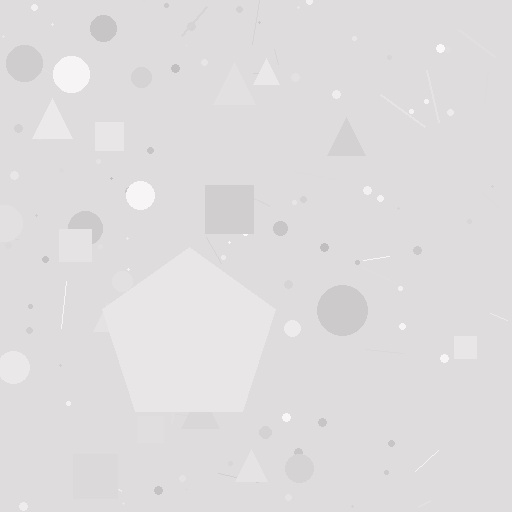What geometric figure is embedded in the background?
A pentagon is embedded in the background.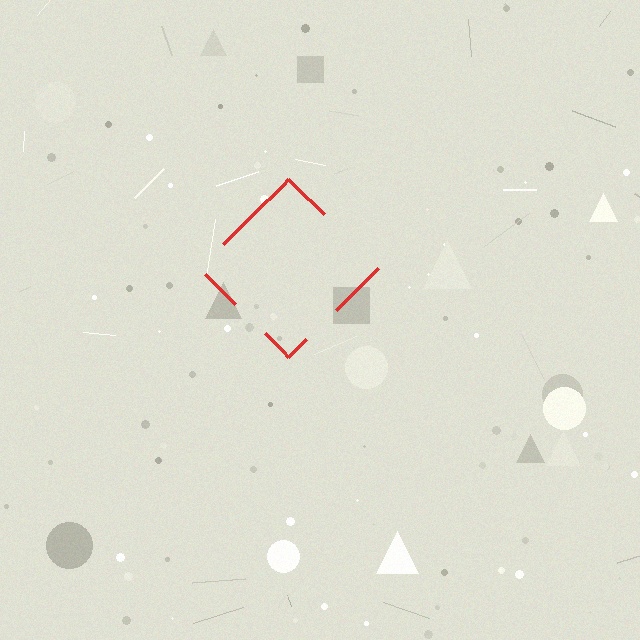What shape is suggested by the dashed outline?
The dashed outline suggests a diamond.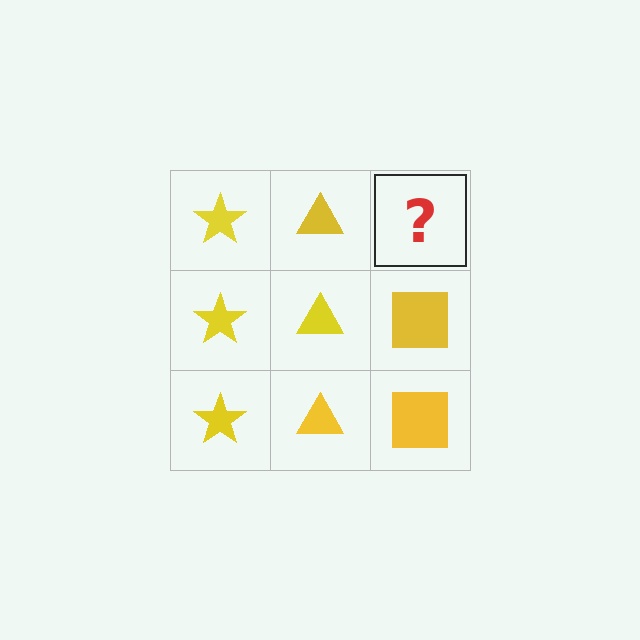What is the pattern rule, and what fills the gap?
The rule is that each column has a consistent shape. The gap should be filled with a yellow square.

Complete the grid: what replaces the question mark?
The question mark should be replaced with a yellow square.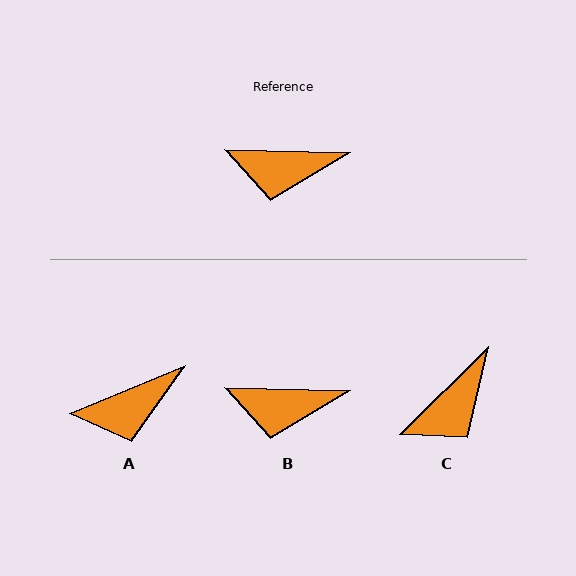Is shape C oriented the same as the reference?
No, it is off by about 47 degrees.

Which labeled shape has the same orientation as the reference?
B.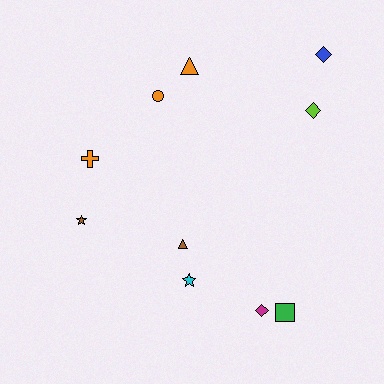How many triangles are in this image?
There are 2 triangles.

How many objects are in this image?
There are 10 objects.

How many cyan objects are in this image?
There is 1 cyan object.